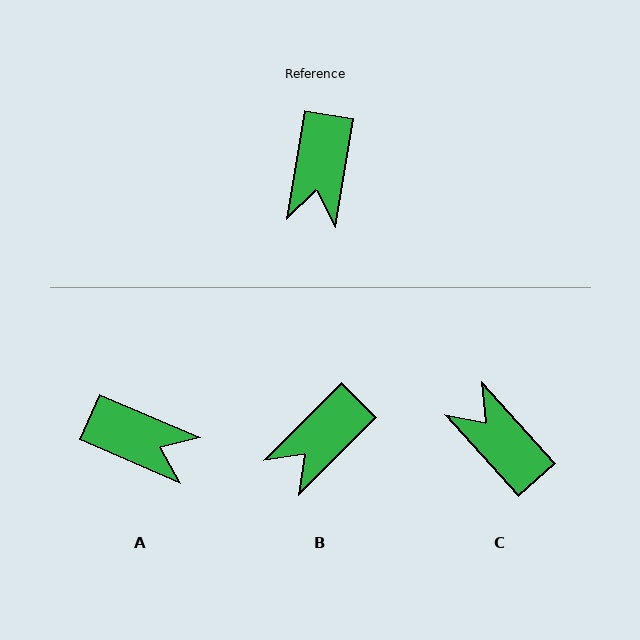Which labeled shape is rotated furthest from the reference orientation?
C, about 129 degrees away.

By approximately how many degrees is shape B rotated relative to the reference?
Approximately 36 degrees clockwise.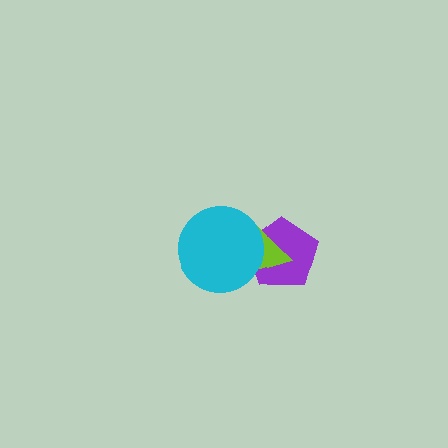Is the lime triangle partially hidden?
Yes, it is partially covered by another shape.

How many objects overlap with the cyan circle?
2 objects overlap with the cyan circle.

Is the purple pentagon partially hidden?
Yes, it is partially covered by another shape.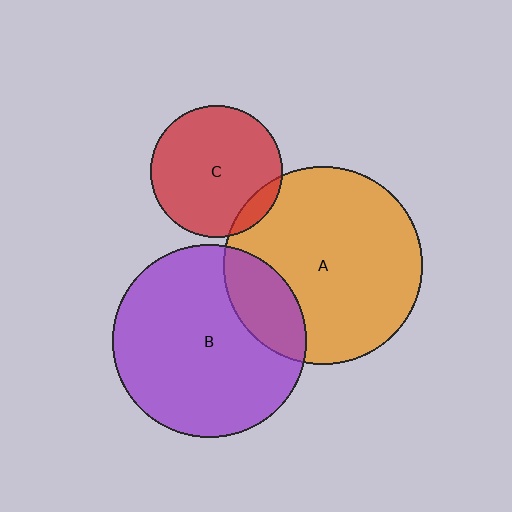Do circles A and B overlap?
Yes.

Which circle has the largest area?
Circle A (orange).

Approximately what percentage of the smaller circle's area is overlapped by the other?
Approximately 20%.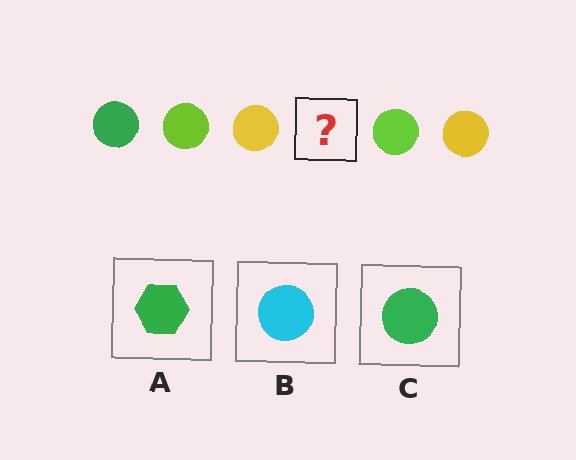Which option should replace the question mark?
Option C.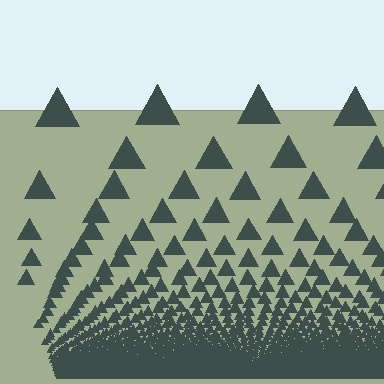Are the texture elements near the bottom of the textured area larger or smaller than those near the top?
Smaller. The gradient is inverted — elements near the bottom are smaller and denser.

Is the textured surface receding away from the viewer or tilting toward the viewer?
The surface appears to tilt toward the viewer. Texture elements get larger and sparser toward the top.